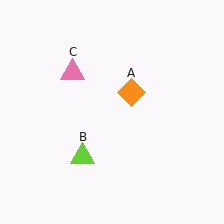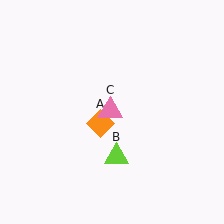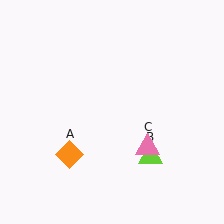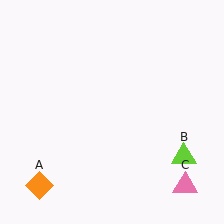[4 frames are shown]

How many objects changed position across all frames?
3 objects changed position: orange diamond (object A), lime triangle (object B), pink triangle (object C).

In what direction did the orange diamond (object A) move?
The orange diamond (object A) moved down and to the left.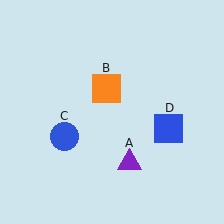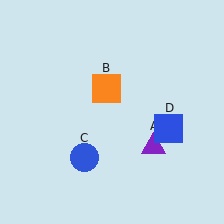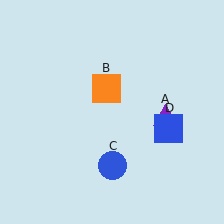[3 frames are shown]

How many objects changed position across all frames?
2 objects changed position: purple triangle (object A), blue circle (object C).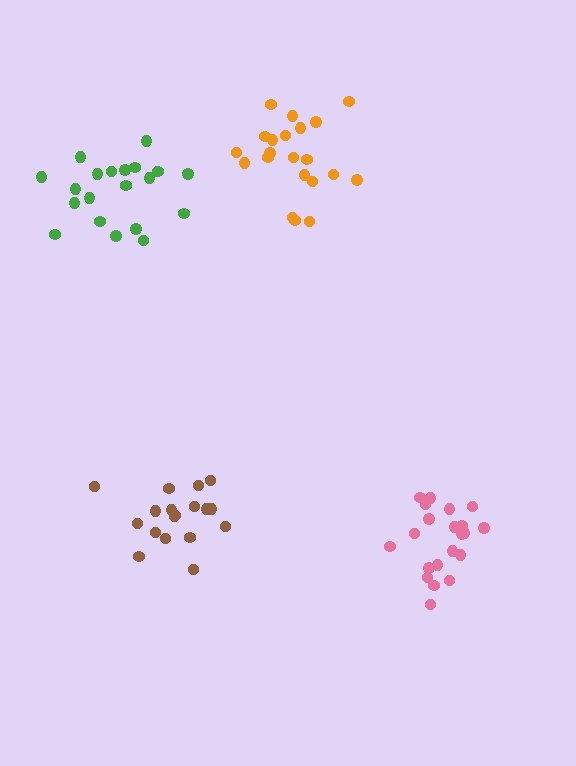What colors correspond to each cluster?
The clusters are colored: pink, brown, orange, green.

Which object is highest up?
The orange cluster is topmost.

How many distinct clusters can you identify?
There are 4 distinct clusters.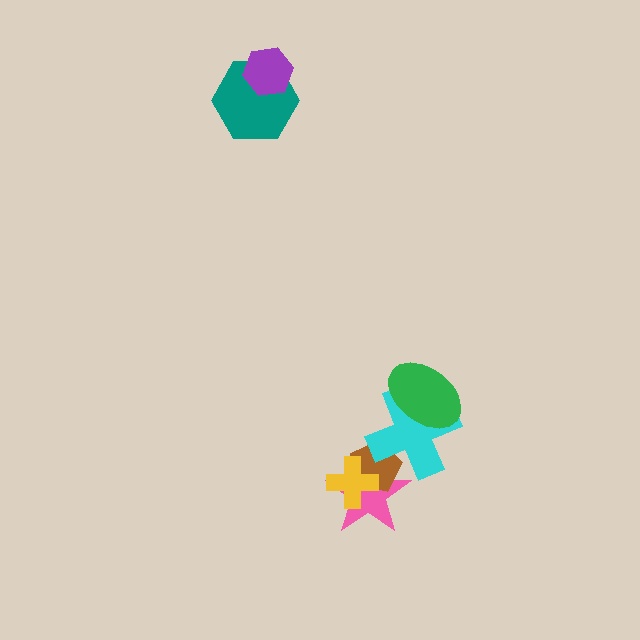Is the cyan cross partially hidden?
Yes, it is partially covered by another shape.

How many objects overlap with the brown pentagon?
3 objects overlap with the brown pentagon.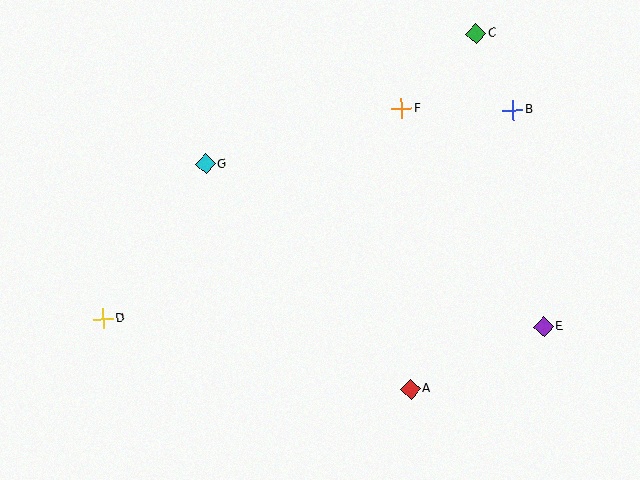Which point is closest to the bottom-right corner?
Point E is closest to the bottom-right corner.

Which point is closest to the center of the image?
Point G at (206, 164) is closest to the center.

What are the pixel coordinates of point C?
Point C is at (476, 33).